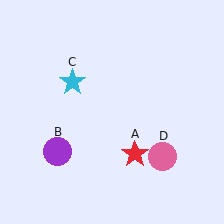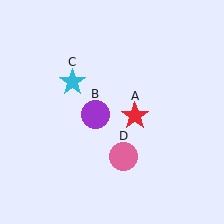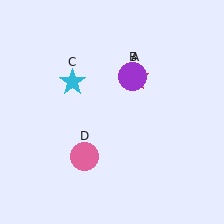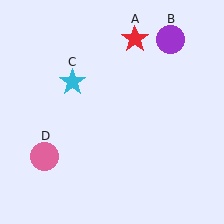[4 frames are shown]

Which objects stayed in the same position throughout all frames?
Cyan star (object C) remained stationary.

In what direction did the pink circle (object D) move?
The pink circle (object D) moved left.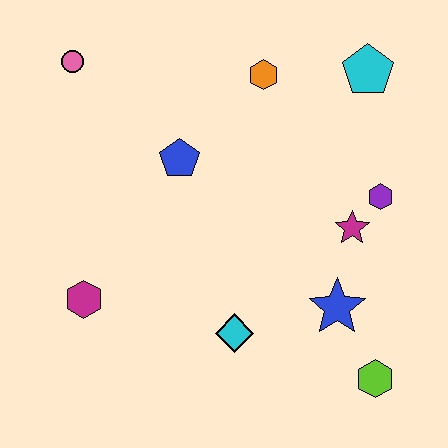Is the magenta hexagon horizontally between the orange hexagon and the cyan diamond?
No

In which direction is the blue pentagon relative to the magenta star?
The blue pentagon is to the left of the magenta star.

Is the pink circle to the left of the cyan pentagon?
Yes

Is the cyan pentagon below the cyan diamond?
No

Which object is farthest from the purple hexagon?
The pink circle is farthest from the purple hexagon.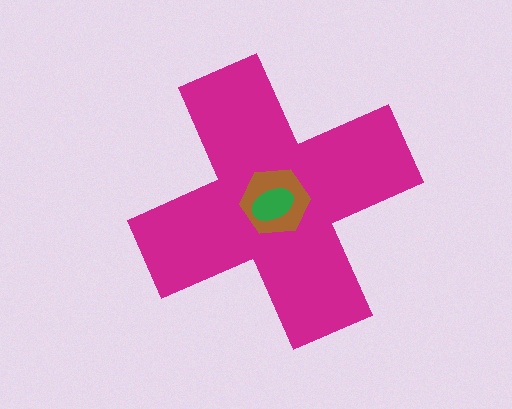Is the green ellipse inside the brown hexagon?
Yes.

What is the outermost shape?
The magenta cross.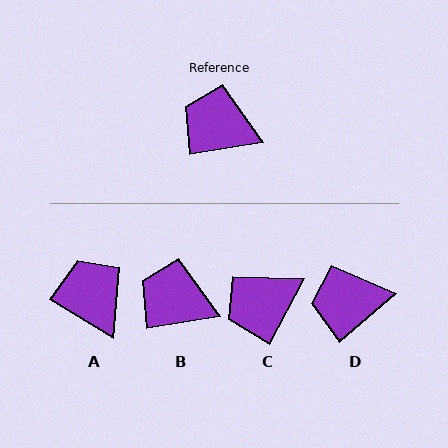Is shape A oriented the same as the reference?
No, it is off by about 41 degrees.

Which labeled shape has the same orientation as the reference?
B.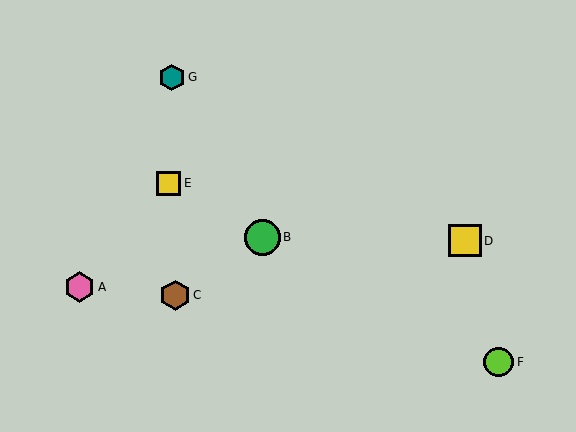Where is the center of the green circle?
The center of the green circle is at (262, 237).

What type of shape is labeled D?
Shape D is a yellow square.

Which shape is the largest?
The green circle (labeled B) is the largest.